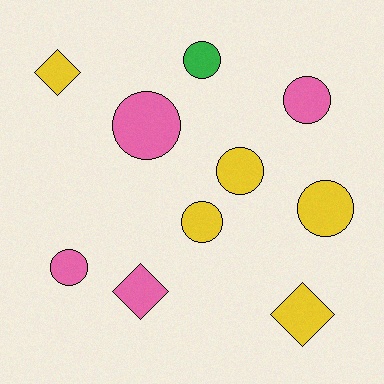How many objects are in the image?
There are 10 objects.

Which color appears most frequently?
Yellow, with 5 objects.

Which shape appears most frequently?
Circle, with 7 objects.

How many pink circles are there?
There are 3 pink circles.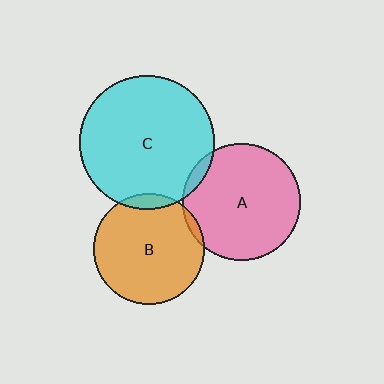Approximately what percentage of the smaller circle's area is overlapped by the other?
Approximately 5%.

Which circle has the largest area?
Circle C (cyan).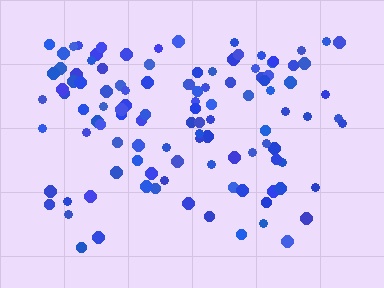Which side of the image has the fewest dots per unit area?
The bottom.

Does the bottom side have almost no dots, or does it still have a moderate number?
Still a moderate number, just noticeably fewer than the top.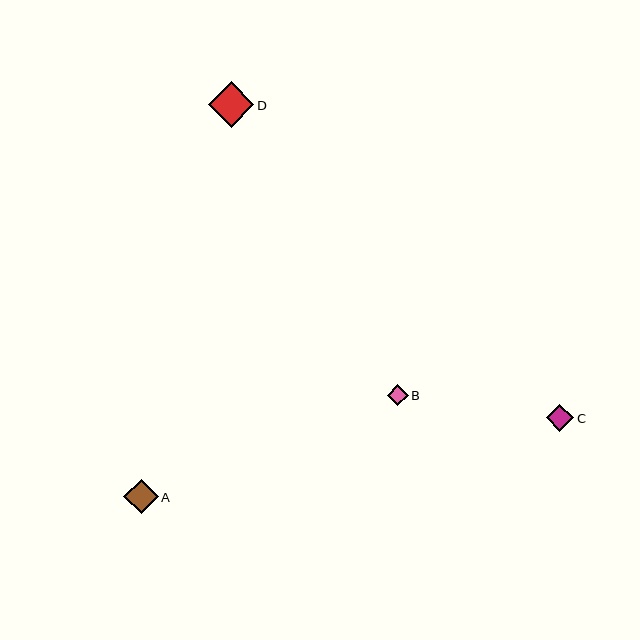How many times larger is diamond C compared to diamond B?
Diamond C is approximately 1.3 times the size of diamond B.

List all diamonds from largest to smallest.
From largest to smallest: D, A, C, B.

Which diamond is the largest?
Diamond D is the largest with a size of approximately 45 pixels.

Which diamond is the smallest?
Diamond B is the smallest with a size of approximately 21 pixels.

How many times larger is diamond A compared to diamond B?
Diamond A is approximately 1.6 times the size of diamond B.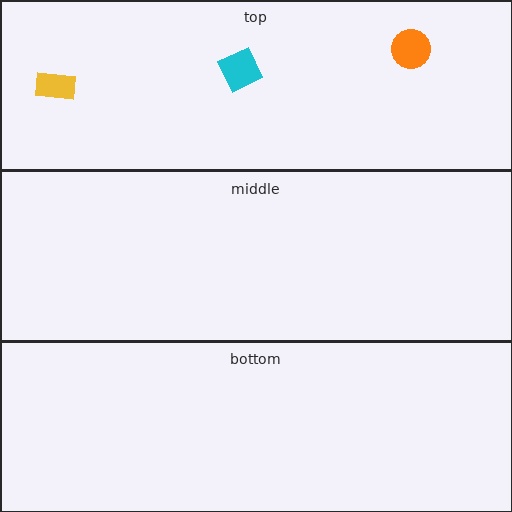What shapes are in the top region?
The cyan diamond, the yellow rectangle, the orange circle.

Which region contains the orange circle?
The top region.